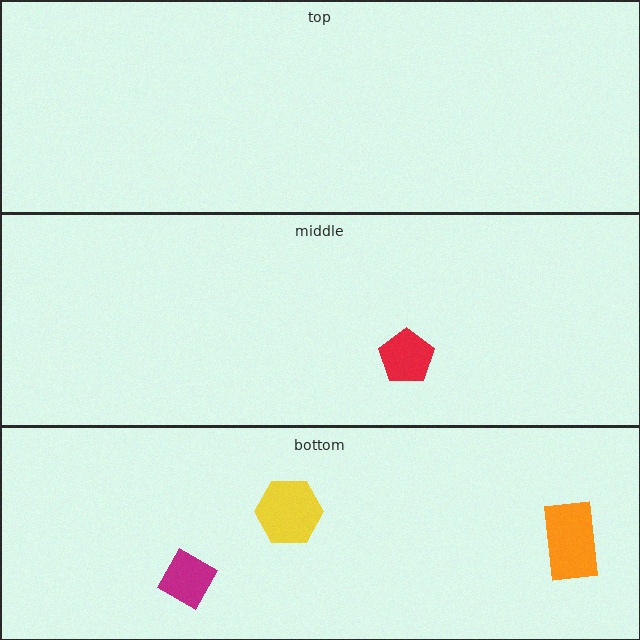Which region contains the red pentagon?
The middle region.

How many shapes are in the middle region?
1.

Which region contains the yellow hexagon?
The bottom region.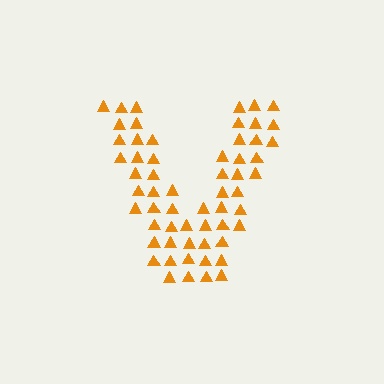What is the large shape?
The large shape is the letter V.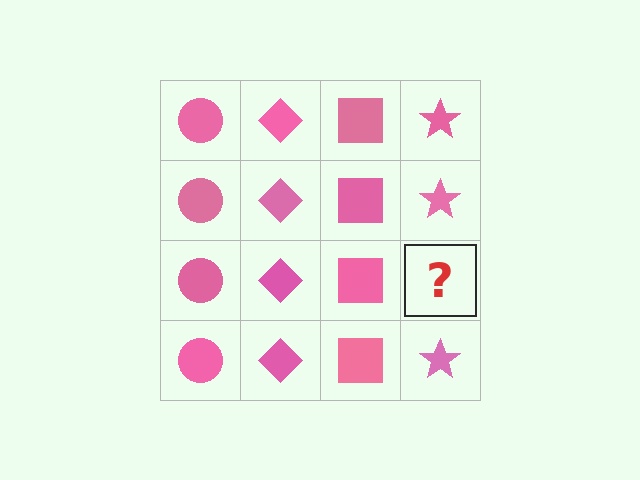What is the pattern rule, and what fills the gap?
The rule is that each column has a consistent shape. The gap should be filled with a pink star.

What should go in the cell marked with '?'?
The missing cell should contain a pink star.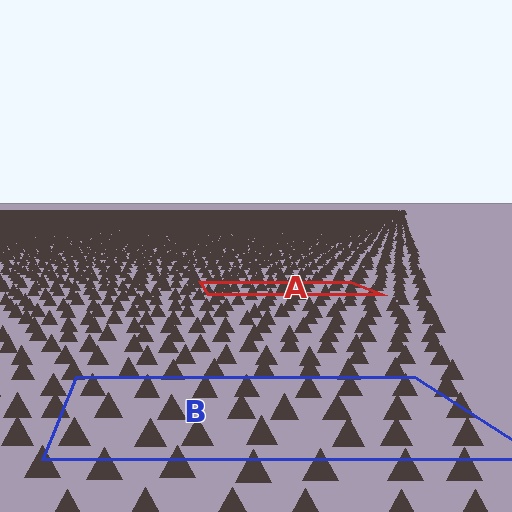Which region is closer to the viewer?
Region B is closer. The texture elements there are larger and more spread out.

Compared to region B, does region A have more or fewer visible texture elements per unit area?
Region A has more texture elements per unit area — they are packed more densely because it is farther away.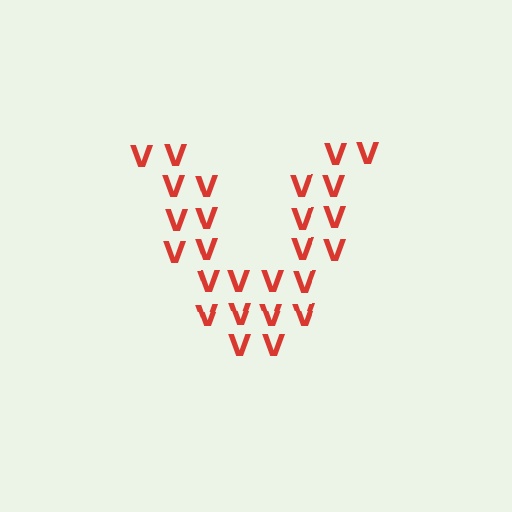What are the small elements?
The small elements are letter V's.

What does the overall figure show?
The overall figure shows the letter V.